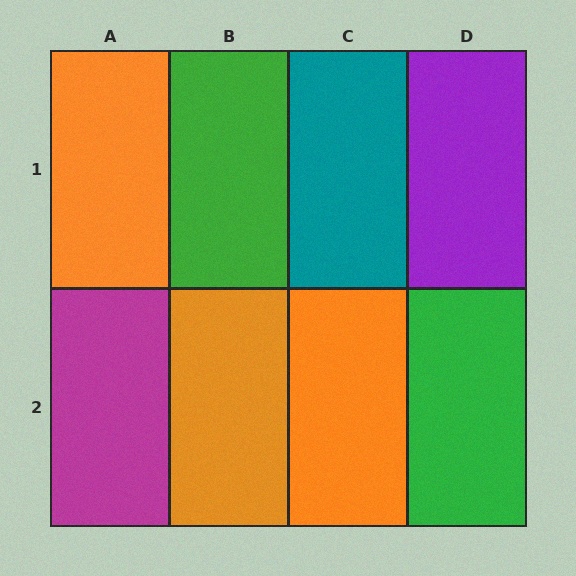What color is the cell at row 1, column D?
Purple.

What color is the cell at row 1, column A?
Orange.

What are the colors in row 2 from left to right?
Magenta, orange, orange, green.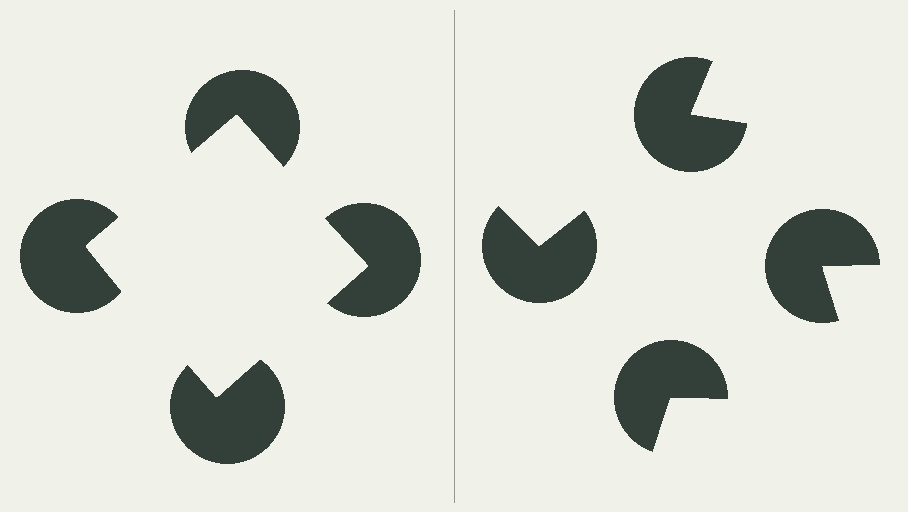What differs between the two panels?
The pac-man discs are positioned identically on both sides; only the wedge orientations differ. On the left they align to a square; on the right they are misaligned.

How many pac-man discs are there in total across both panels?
8 — 4 on each side.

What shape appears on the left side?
An illusory square.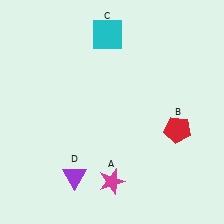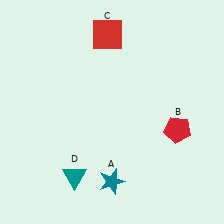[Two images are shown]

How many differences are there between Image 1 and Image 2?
There are 3 differences between the two images.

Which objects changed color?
A changed from magenta to teal. C changed from cyan to red. D changed from purple to teal.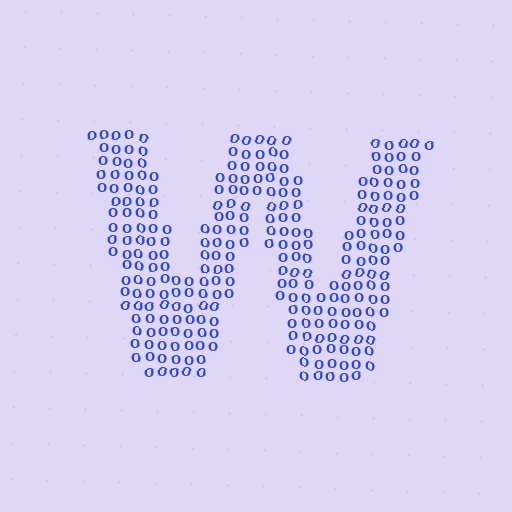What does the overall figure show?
The overall figure shows the letter W.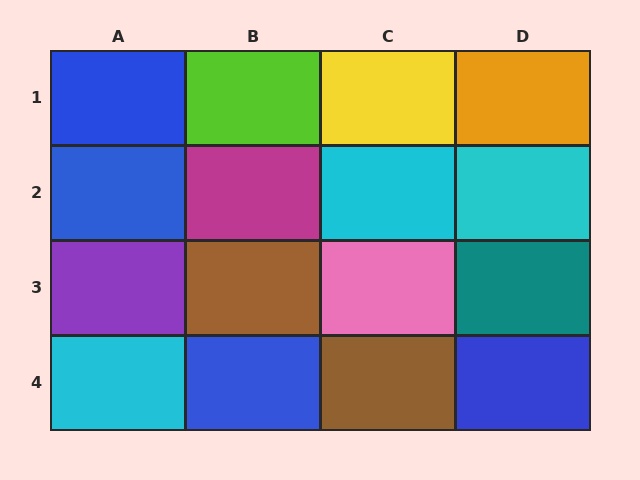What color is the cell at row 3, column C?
Pink.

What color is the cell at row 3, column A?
Purple.